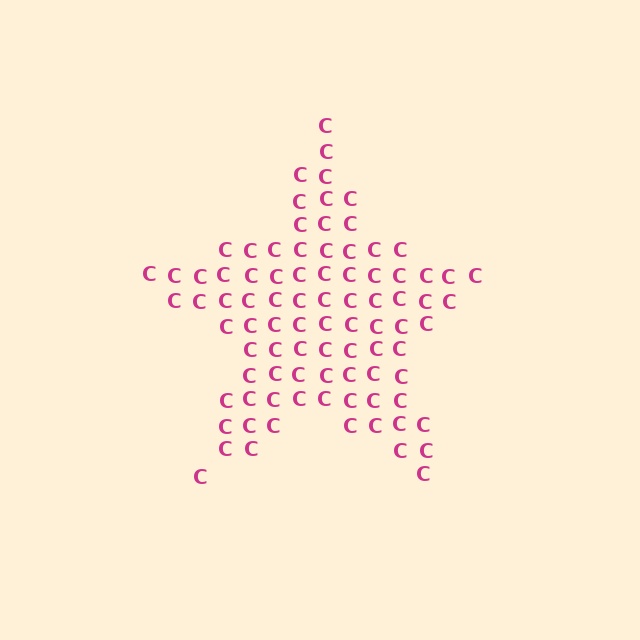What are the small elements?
The small elements are letter C's.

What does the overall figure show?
The overall figure shows a star.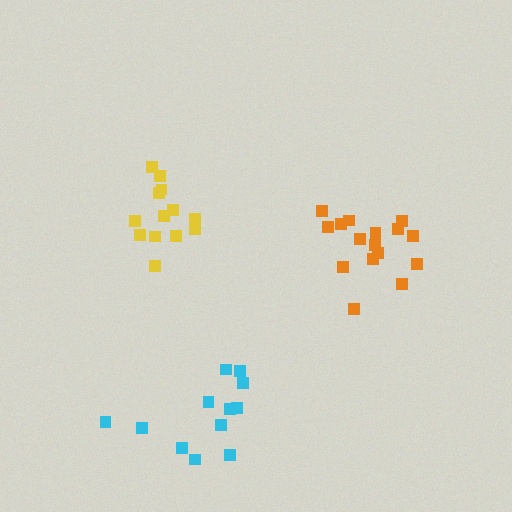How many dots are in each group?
Group 1: 16 dots, Group 2: 13 dots, Group 3: 12 dots (41 total).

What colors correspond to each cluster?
The clusters are colored: orange, yellow, cyan.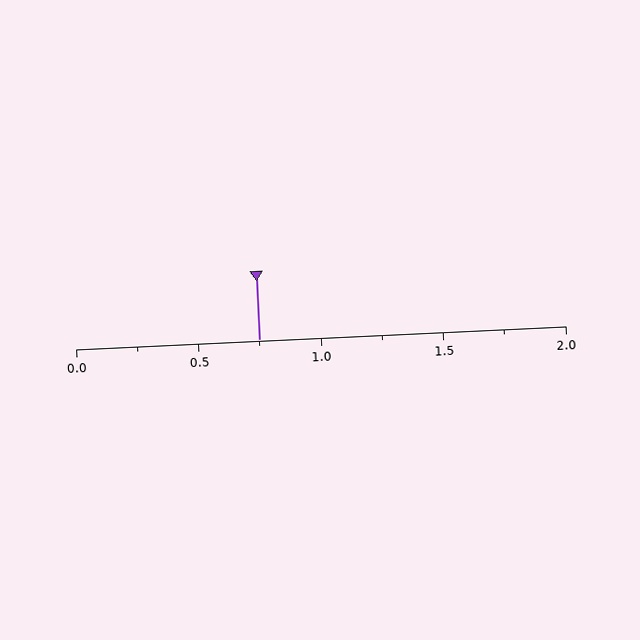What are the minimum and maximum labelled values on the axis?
The axis runs from 0.0 to 2.0.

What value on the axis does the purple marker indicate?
The marker indicates approximately 0.75.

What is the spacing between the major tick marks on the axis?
The major ticks are spaced 0.5 apart.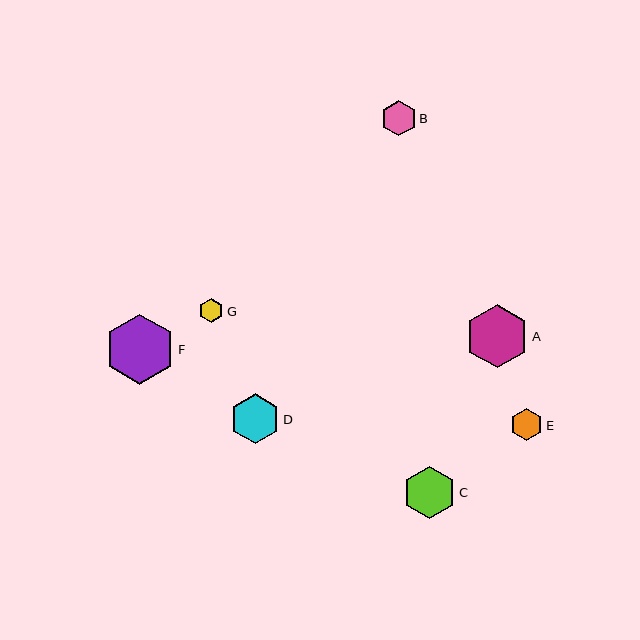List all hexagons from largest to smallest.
From largest to smallest: F, A, C, D, B, E, G.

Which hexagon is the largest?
Hexagon F is the largest with a size of approximately 70 pixels.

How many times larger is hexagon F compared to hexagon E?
Hexagon F is approximately 2.2 times the size of hexagon E.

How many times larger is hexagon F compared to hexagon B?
Hexagon F is approximately 2.0 times the size of hexagon B.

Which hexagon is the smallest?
Hexagon G is the smallest with a size of approximately 25 pixels.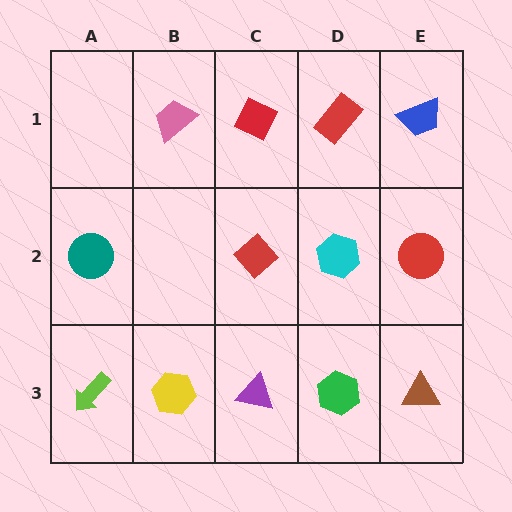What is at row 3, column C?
A purple triangle.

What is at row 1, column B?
A pink trapezoid.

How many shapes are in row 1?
4 shapes.